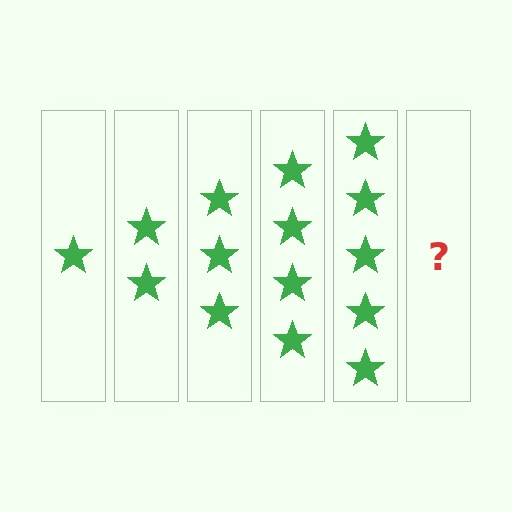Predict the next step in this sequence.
The next step is 6 stars.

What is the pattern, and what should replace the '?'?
The pattern is that each step adds one more star. The '?' should be 6 stars.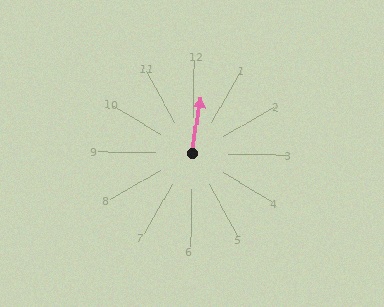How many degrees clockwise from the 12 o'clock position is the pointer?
Approximately 8 degrees.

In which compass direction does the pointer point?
North.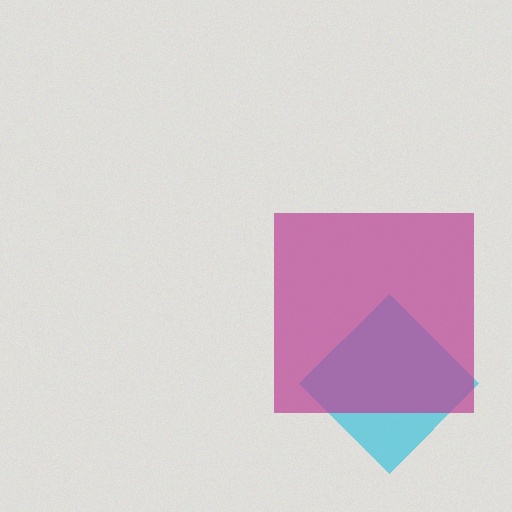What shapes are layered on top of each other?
The layered shapes are: a cyan diamond, a magenta square.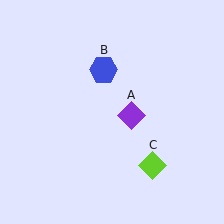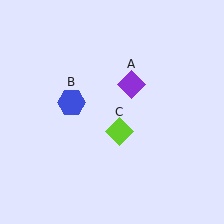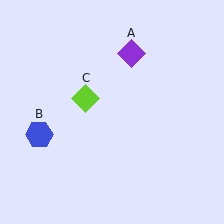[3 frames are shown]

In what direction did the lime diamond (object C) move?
The lime diamond (object C) moved up and to the left.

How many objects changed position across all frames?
3 objects changed position: purple diamond (object A), blue hexagon (object B), lime diamond (object C).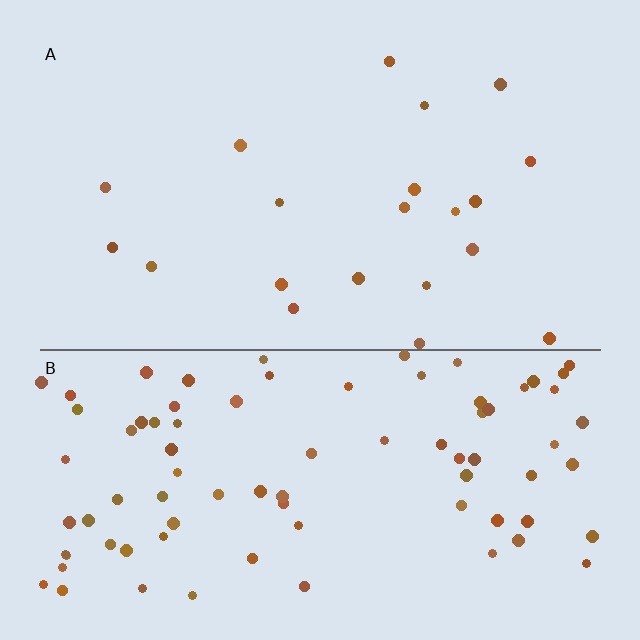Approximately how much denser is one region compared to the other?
Approximately 4.1× — region B over region A.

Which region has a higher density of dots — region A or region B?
B (the bottom).